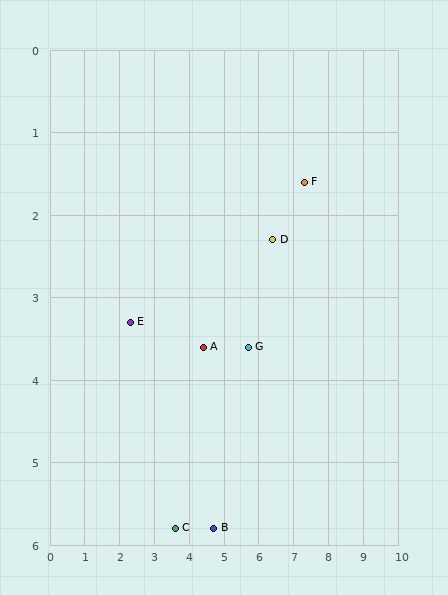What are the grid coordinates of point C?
Point C is at approximately (3.6, 5.8).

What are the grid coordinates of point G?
Point G is at approximately (5.7, 3.6).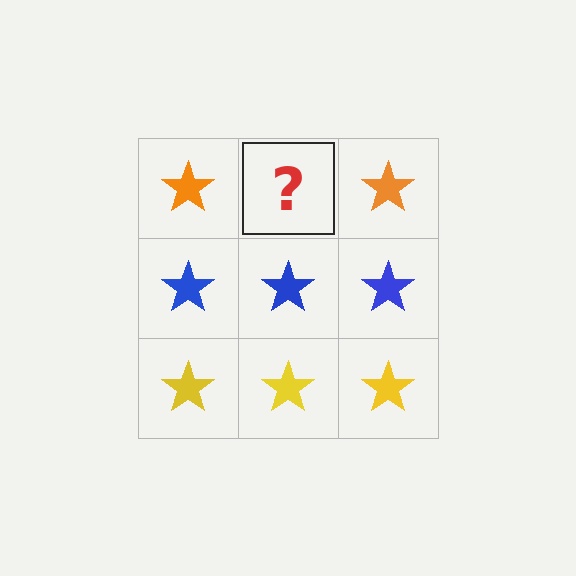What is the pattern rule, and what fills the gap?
The rule is that each row has a consistent color. The gap should be filled with an orange star.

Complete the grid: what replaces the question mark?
The question mark should be replaced with an orange star.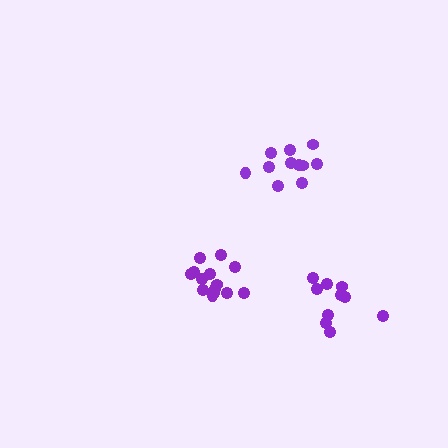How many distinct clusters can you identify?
There are 3 distinct clusters.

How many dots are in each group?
Group 1: 14 dots, Group 2: 11 dots, Group 3: 10 dots (35 total).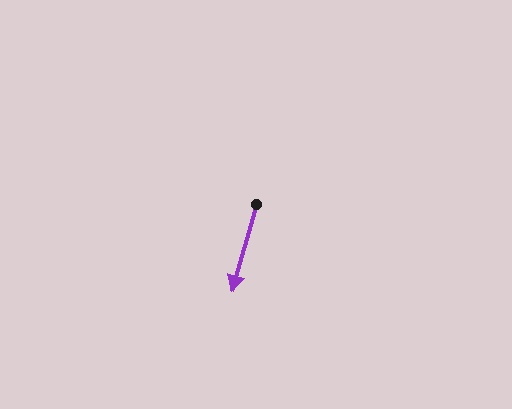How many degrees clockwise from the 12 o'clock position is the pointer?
Approximately 196 degrees.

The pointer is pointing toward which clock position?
Roughly 7 o'clock.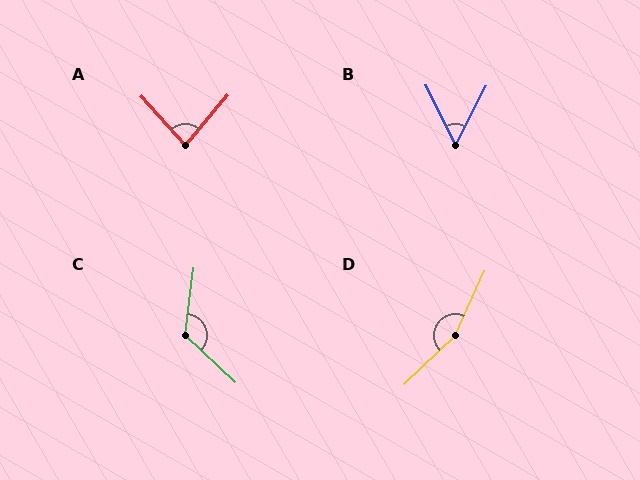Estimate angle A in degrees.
Approximately 82 degrees.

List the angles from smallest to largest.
B (54°), A (82°), C (125°), D (158°).